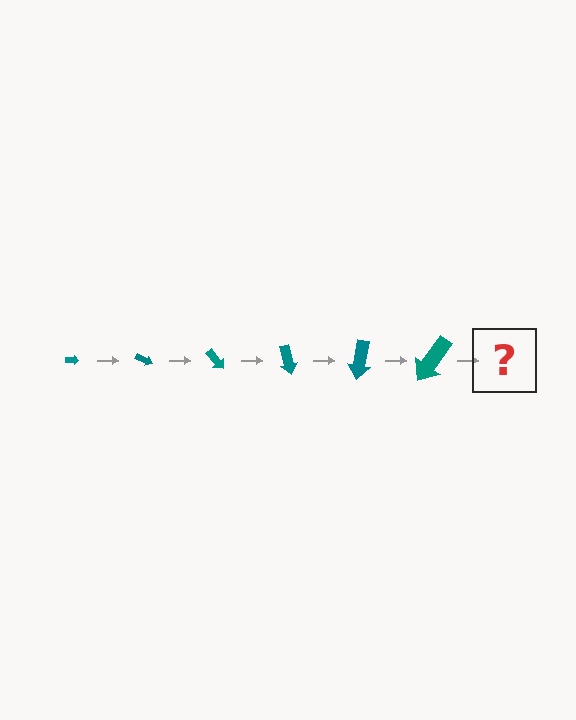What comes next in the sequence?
The next element should be an arrow, larger than the previous one and rotated 150 degrees from the start.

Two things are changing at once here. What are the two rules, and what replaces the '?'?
The two rules are that the arrow grows larger each step and it rotates 25 degrees each step. The '?' should be an arrow, larger than the previous one and rotated 150 degrees from the start.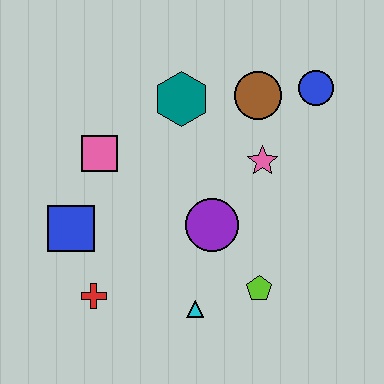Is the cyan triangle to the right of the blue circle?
No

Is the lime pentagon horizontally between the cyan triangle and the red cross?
No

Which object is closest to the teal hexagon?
The brown circle is closest to the teal hexagon.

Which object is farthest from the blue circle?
The red cross is farthest from the blue circle.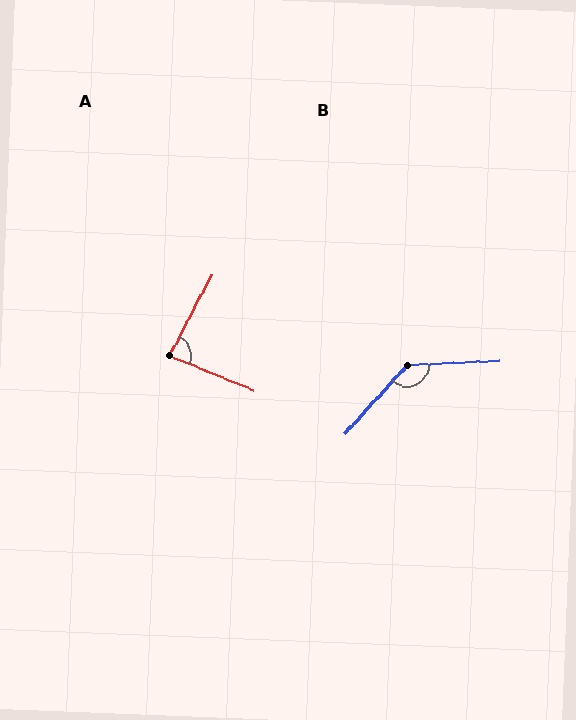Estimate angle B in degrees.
Approximately 134 degrees.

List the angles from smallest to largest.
A (84°), B (134°).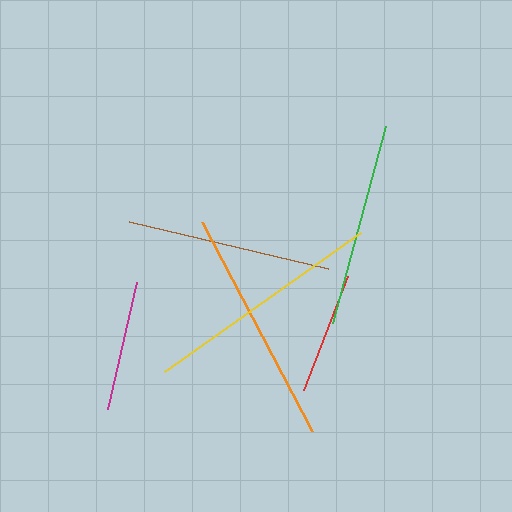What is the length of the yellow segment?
The yellow segment is approximately 240 pixels long.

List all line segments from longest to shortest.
From longest to shortest: yellow, orange, brown, green, magenta, red.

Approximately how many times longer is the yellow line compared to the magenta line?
The yellow line is approximately 1.8 times the length of the magenta line.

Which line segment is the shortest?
The red line is the shortest at approximately 123 pixels.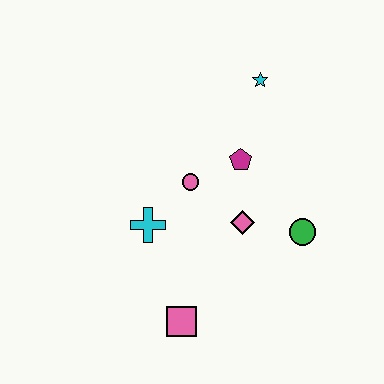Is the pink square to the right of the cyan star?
No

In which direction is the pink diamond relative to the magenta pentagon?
The pink diamond is below the magenta pentagon.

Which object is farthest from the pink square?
The cyan star is farthest from the pink square.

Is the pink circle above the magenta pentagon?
No